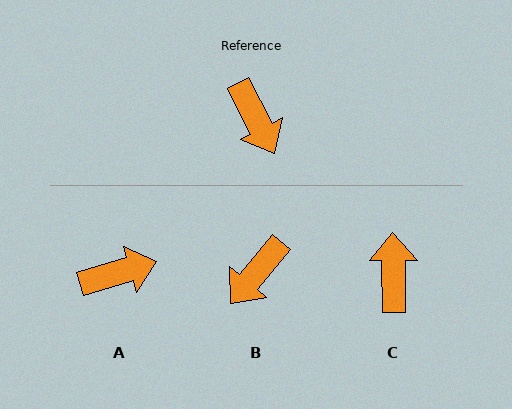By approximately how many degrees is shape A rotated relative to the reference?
Approximately 79 degrees counter-clockwise.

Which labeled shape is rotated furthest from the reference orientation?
C, about 154 degrees away.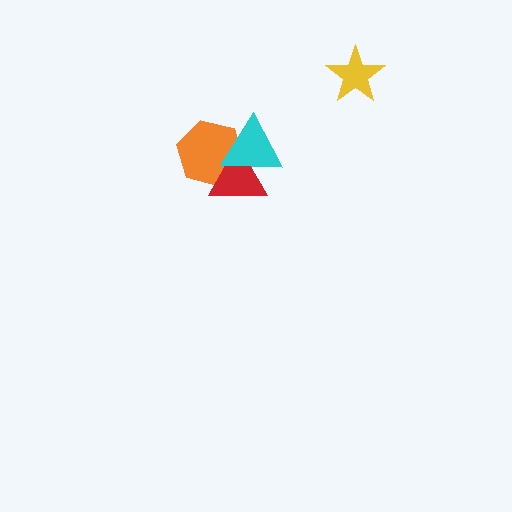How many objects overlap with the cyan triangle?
2 objects overlap with the cyan triangle.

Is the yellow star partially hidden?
No, no other shape covers it.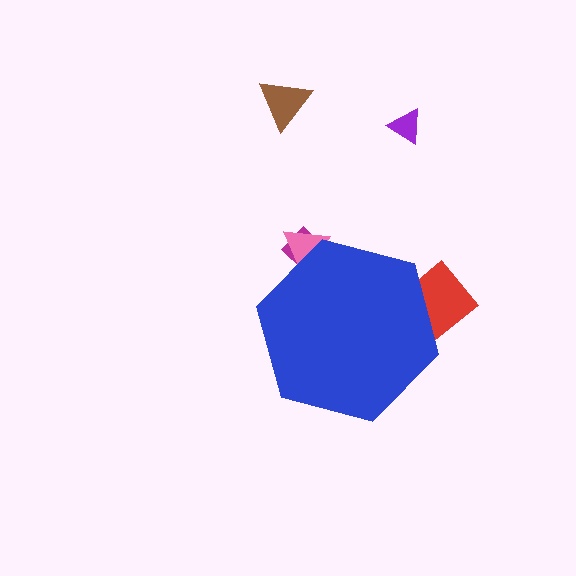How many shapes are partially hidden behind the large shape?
3 shapes are partially hidden.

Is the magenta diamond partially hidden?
Yes, the magenta diamond is partially hidden behind the blue hexagon.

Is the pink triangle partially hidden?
Yes, the pink triangle is partially hidden behind the blue hexagon.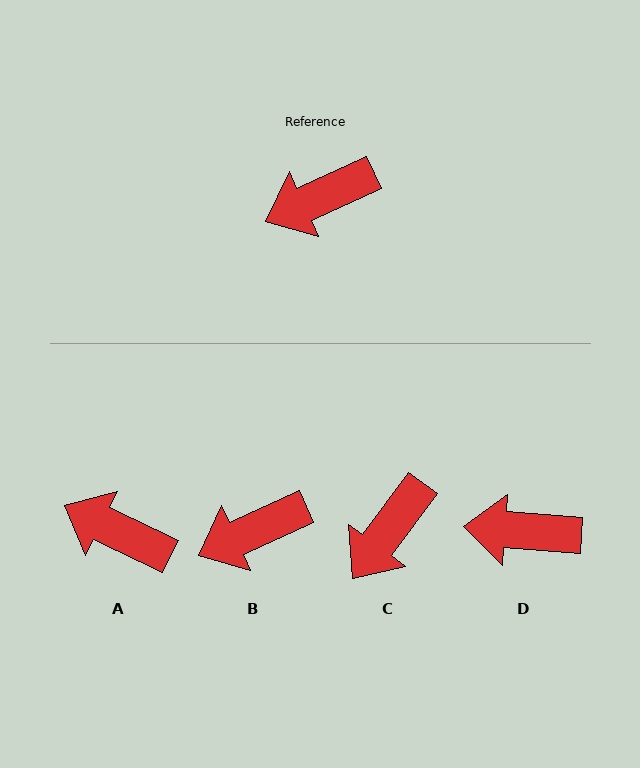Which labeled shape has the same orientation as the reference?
B.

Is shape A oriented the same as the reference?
No, it is off by about 50 degrees.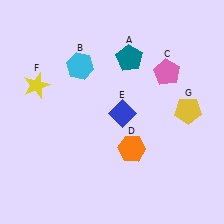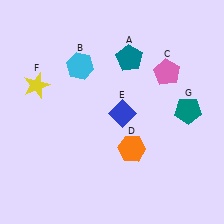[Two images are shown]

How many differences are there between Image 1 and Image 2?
There is 1 difference between the two images.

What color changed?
The pentagon (G) changed from yellow in Image 1 to teal in Image 2.